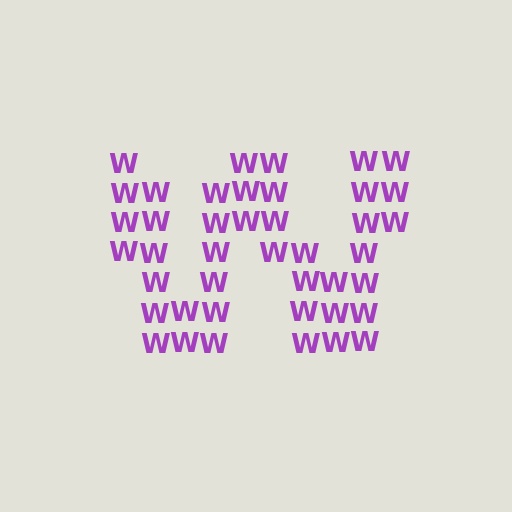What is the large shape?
The large shape is the letter W.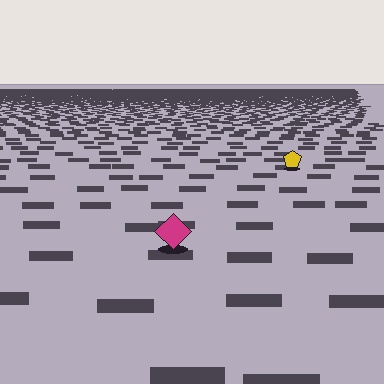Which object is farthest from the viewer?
The yellow pentagon is farthest from the viewer. It appears smaller and the ground texture around it is denser.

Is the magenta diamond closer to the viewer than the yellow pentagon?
Yes. The magenta diamond is closer — you can tell from the texture gradient: the ground texture is coarser near it.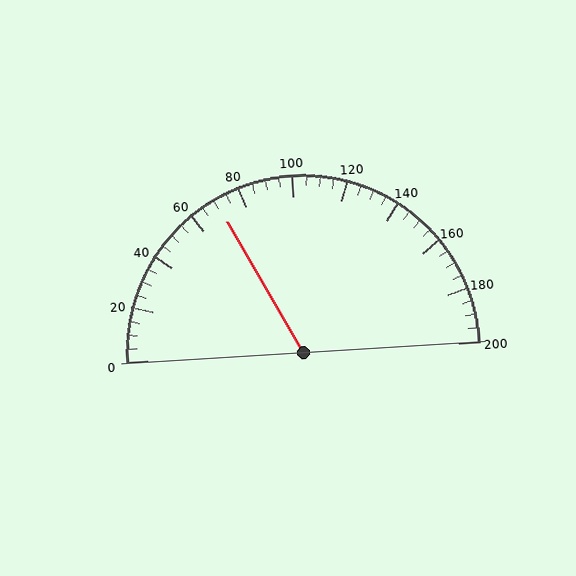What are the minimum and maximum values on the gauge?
The gauge ranges from 0 to 200.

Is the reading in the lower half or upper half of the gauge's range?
The reading is in the lower half of the range (0 to 200).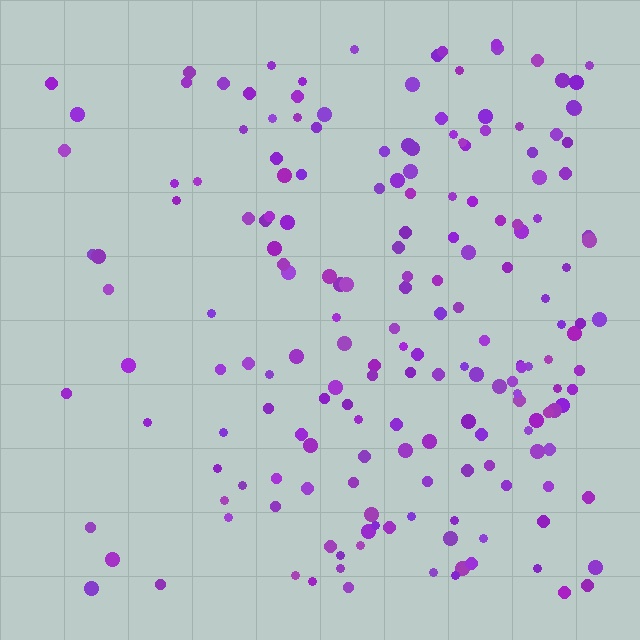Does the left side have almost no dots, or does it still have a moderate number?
Still a moderate number, just noticeably fewer than the right.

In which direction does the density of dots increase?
From left to right, with the right side densest.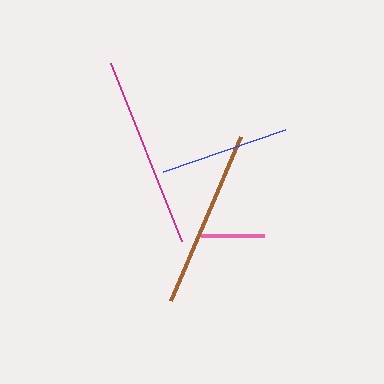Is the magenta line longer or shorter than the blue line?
The magenta line is longer than the blue line.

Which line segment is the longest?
The magenta line is the longest at approximately 191 pixels.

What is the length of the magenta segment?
The magenta segment is approximately 191 pixels long.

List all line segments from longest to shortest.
From longest to shortest: magenta, brown, blue, pink.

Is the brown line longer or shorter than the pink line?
The brown line is longer than the pink line.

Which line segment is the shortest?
The pink line is the shortest at approximately 63 pixels.